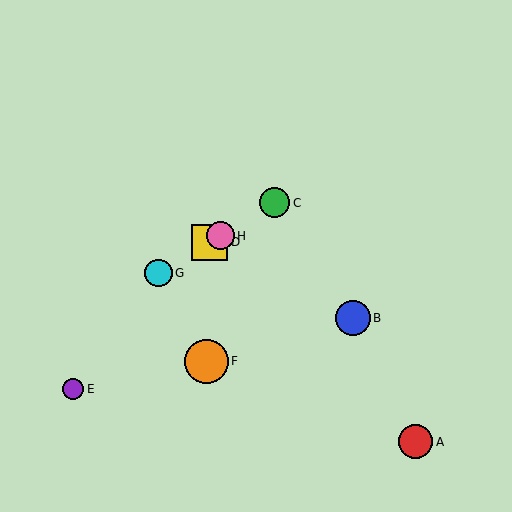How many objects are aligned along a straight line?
4 objects (C, D, G, H) are aligned along a straight line.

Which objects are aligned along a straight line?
Objects C, D, G, H are aligned along a straight line.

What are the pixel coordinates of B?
Object B is at (353, 318).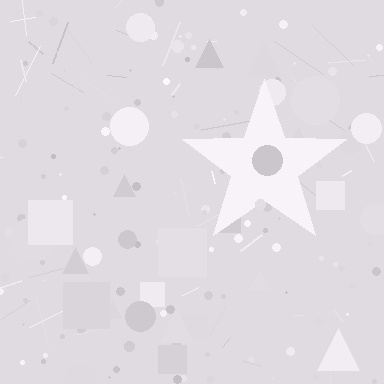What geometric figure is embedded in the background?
A star is embedded in the background.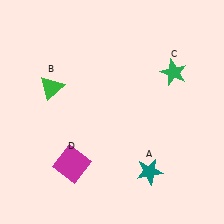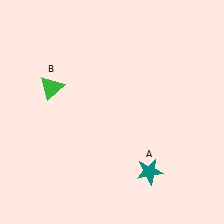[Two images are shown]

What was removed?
The green star (C), the magenta square (D) were removed in Image 2.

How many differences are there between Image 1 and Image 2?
There are 2 differences between the two images.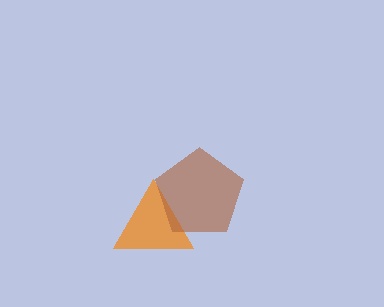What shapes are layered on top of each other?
The layered shapes are: an orange triangle, a brown pentagon.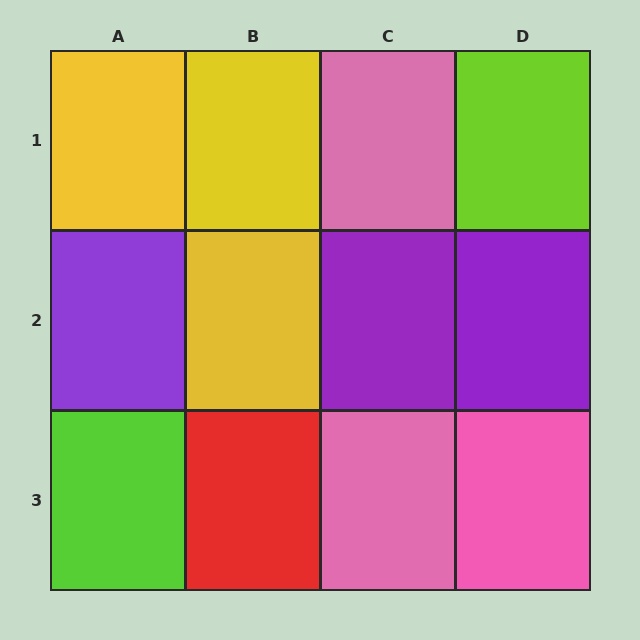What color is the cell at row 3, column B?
Red.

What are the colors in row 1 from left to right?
Yellow, yellow, pink, lime.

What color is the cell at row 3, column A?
Lime.